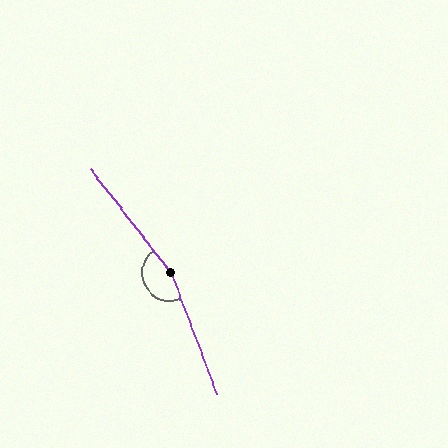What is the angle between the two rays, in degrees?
Approximately 163 degrees.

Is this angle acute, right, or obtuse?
It is obtuse.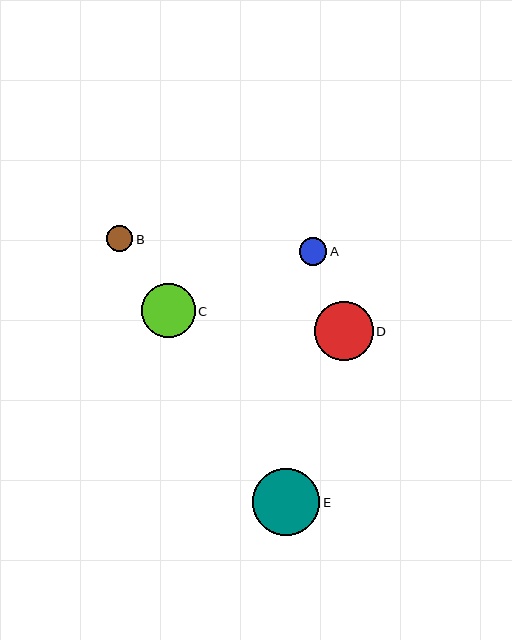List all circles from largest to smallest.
From largest to smallest: E, D, C, A, B.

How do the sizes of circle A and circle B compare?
Circle A and circle B are approximately the same size.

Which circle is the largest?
Circle E is the largest with a size of approximately 67 pixels.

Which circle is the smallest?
Circle B is the smallest with a size of approximately 26 pixels.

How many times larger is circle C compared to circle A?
Circle C is approximately 2.0 times the size of circle A.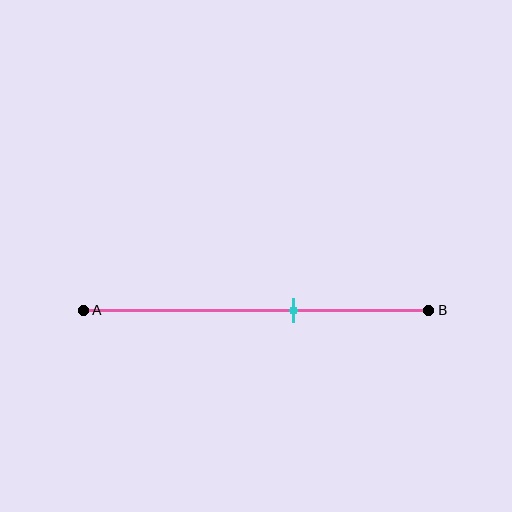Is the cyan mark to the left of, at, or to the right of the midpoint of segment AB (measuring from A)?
The cyan mark is to the right of the midpoint of segment AB.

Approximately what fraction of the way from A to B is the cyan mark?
The cyan mark is approximately 60% of the way from A to B.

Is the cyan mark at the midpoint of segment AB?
No, the mark is at about 60% from A, not at the 50% midpoint.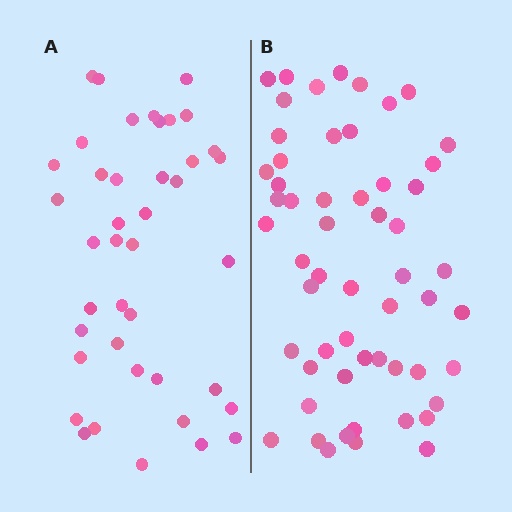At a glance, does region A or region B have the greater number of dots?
Region B (the right region) has more dots.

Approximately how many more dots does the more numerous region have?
Region B has approximately 15 more dots than region A.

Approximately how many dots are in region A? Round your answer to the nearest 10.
About 40 dots. (The exact count is 41, which rounds to 40.)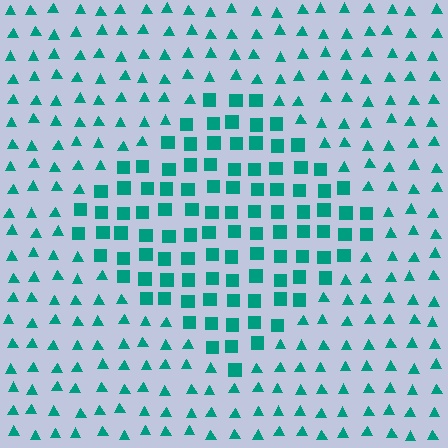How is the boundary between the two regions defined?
The boundary is defined by a change in element shape: squares inside vs. triangles outside. All elements share the same color and spacing.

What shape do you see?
I see a diamond.